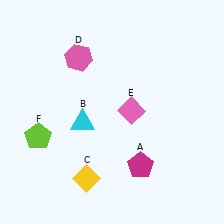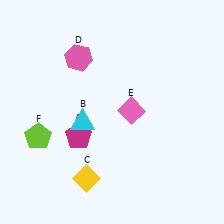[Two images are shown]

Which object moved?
The magenta pentagon (A) moved left.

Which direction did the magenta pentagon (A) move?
The magenta pentagon (A) moved left.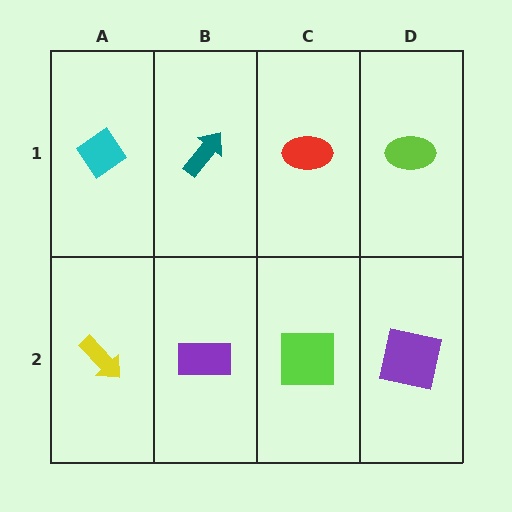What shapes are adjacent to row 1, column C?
A lime square (row 2, column C), a teal arrow (row 1, column B), a lime ellipse (row 1, column D).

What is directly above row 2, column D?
A lime ellipse.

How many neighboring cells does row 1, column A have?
2.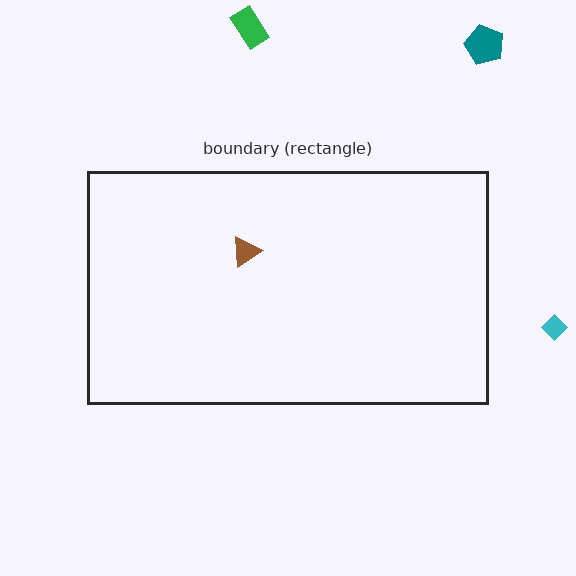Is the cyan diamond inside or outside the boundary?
Outside.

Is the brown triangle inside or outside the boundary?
Inside.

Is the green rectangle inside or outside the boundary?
Outside.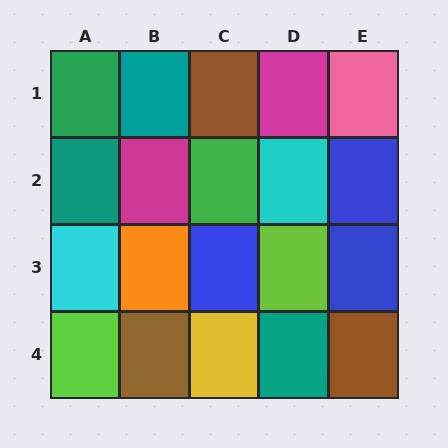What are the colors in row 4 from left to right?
Lime, brown, yellow, teal, brown.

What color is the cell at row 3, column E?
Blue.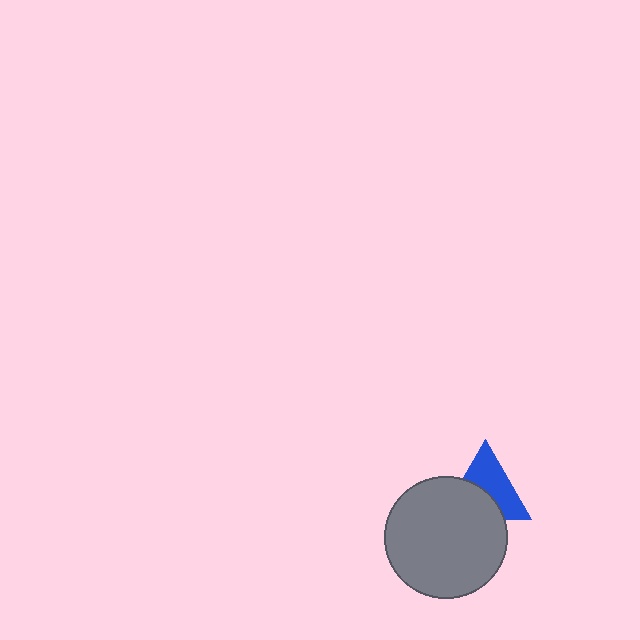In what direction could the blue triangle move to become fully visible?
The blue triangle could move up. That would shift it out from behind the gray circle entirely.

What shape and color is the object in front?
The object in front is a gray circle.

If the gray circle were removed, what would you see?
You would see the complete blue triangle.